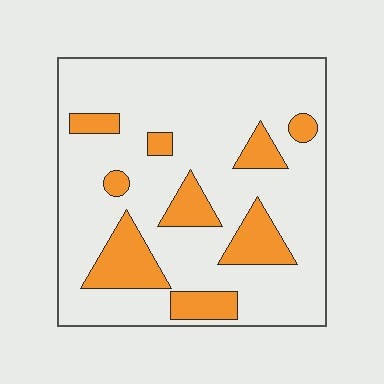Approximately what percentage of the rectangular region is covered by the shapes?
Approximately 20%.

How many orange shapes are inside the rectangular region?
9.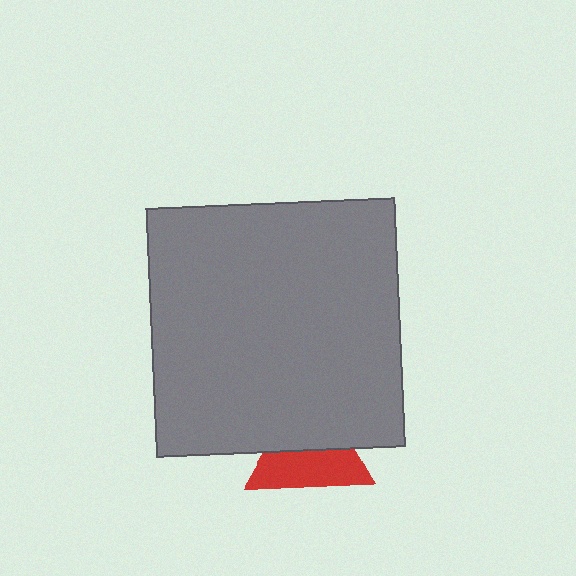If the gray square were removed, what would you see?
You would see the complete red triangle.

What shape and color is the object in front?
The object in front is a gray square.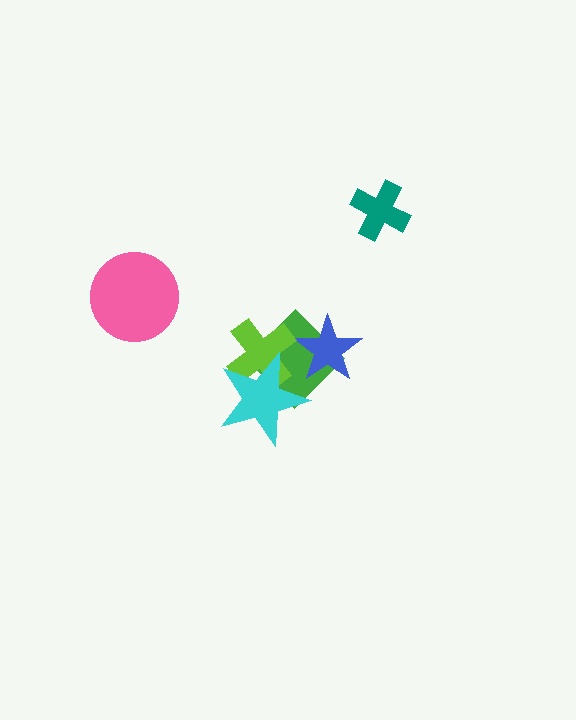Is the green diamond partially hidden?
Yes, it is partially covered by another shape.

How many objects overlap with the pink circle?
0 objects overlap with the pink circle.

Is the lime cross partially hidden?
Yes, it is partially covered by another shape.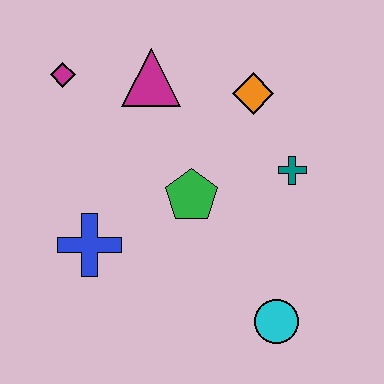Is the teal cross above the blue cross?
Yes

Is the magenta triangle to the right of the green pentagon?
No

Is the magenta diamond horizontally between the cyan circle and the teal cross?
No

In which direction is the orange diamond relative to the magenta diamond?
The orange diamond is to the right of the magenta diamond.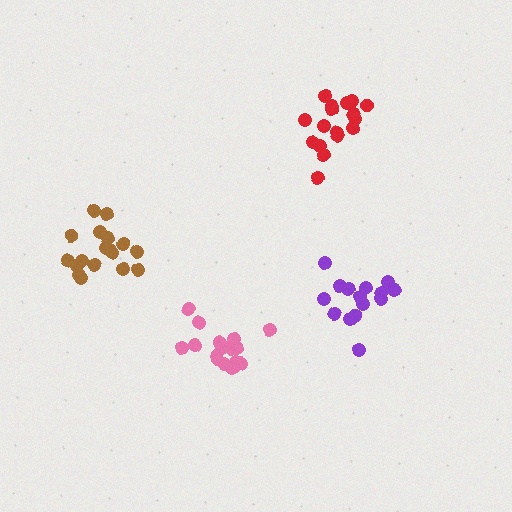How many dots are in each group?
Group 1: 18 dots, Group 2: 15 dots, Group 3: 17 dots, Group 4: 18 dots (68 total).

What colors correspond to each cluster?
The clusters are colored: brown, purple, red, pink.